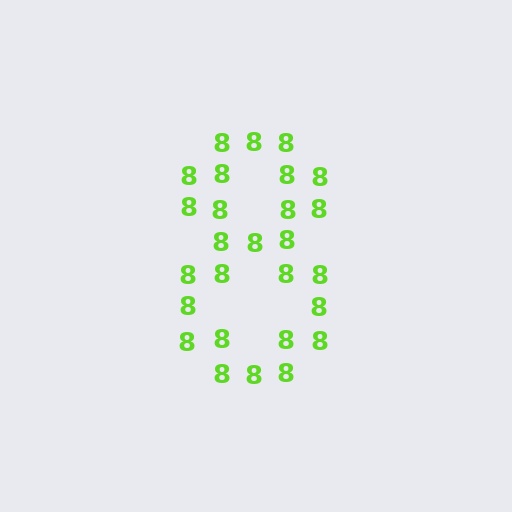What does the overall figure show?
The overall figure shows the digit 8.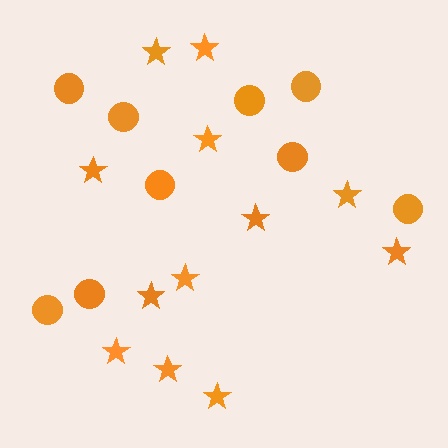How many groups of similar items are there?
There are 2 groups: one group of circles (9) and one group of stars (12).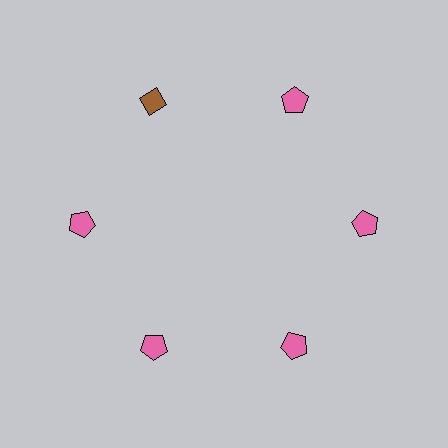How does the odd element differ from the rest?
It differs in both color (brown instead of pink) and shape (diamond instead of pentagon).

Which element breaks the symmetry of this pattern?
The brown diamond at roughly the 11 o'clock position breaks the symmetry. All other shapes are pink pentagons.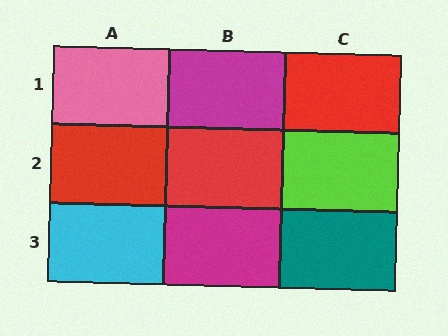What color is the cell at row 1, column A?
Pink.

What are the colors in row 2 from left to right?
Red, red, lime.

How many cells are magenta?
2 cells are magenta.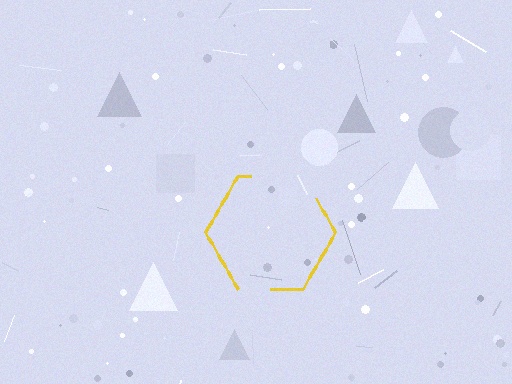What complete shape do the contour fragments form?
The contour fragments form a hexagon.